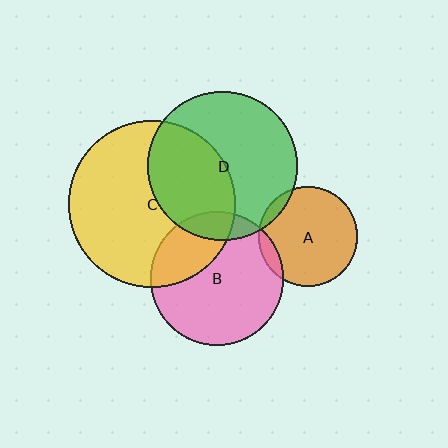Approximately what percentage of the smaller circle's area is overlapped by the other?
Approximately 45%.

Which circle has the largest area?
Circle C (yellow).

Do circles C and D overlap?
Yes.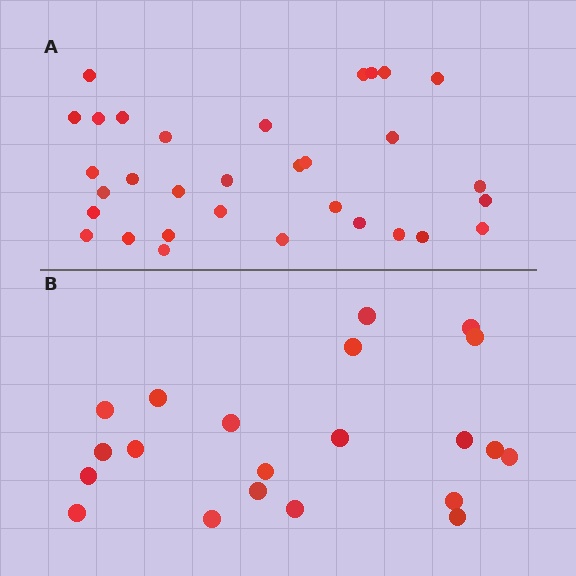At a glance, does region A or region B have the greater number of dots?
Region A (the top region) has more dots.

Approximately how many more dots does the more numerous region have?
Region A has roughly 12 or so more dots than region B.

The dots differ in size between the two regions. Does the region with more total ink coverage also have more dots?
No. Region B has more total ink coverage because its dots are larger, but region A actually contains more individual dots. Total area can be misleading — the number of items is what matters here.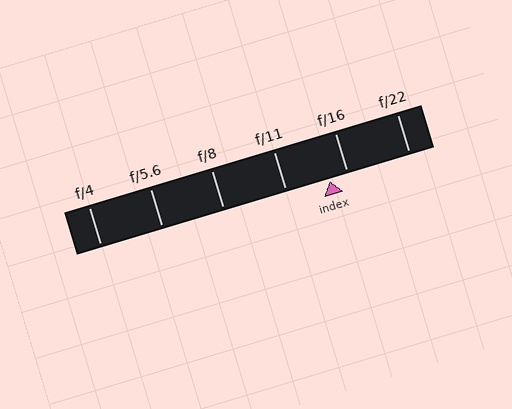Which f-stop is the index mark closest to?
The index mark is closest to f/16.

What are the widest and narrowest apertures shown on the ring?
The widest aperture shown is f/4 and the narrowest is f/22.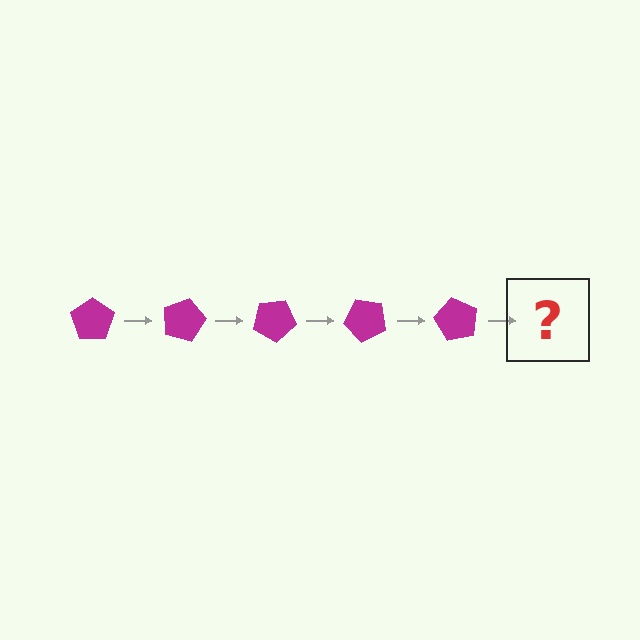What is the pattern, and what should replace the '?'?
The pattern is that the pentagon rotates 15 degrees each step. The '?' should be a magenta pentagon rotated 75 degrees.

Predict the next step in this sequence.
The next step is a magenta pentagon rotated 75 degrees.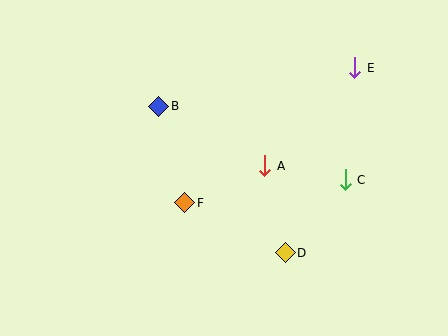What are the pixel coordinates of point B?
Point B is at (159, 106).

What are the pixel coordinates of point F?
Point F is at (185, 203).